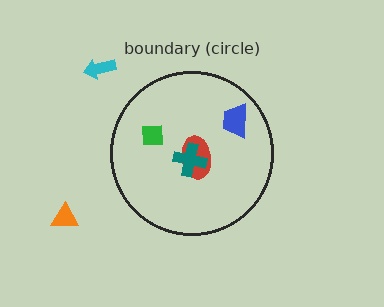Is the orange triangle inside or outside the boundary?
Outside.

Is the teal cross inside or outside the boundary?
Inside.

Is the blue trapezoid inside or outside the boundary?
Inside.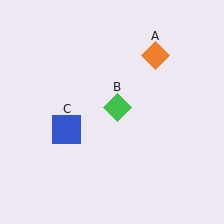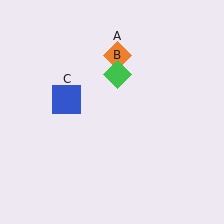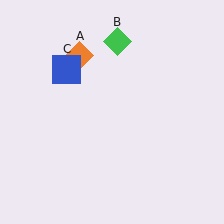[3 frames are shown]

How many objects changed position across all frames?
3 objects changed position: orange diamond (object A), green diamond (object B), blue square (object C).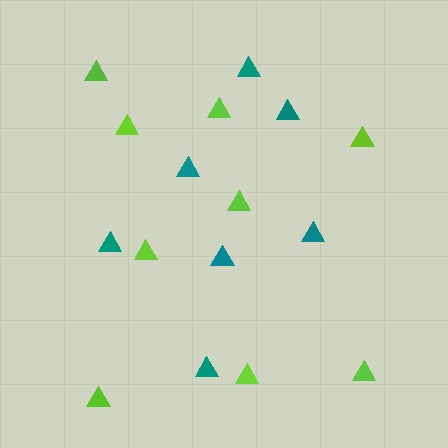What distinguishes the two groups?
There are 2 groups: one group of teal triangles (7) and one group of lime triangles (9).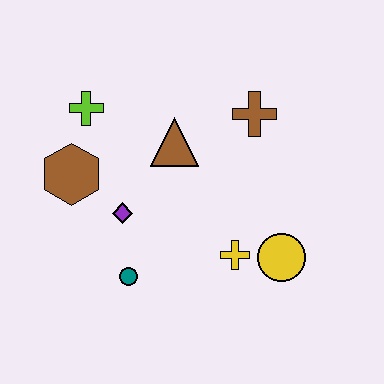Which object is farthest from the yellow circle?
The lime cross is farthest from the yellow circle.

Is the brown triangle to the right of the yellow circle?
No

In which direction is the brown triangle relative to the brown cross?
The brown triangle is to the left of the brown cross.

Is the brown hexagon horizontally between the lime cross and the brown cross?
No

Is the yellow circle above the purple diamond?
No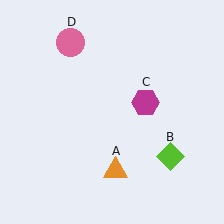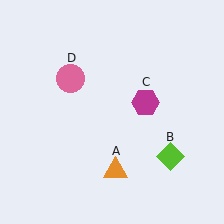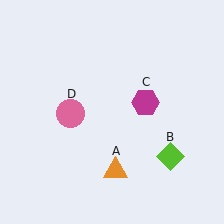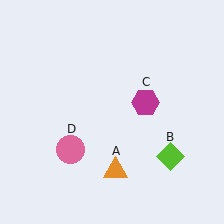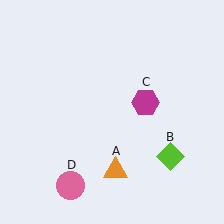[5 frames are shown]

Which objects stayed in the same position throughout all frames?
Orange triangle (object A) and lime diamond (object B) and magenta hexagon (object C) remained stationary.